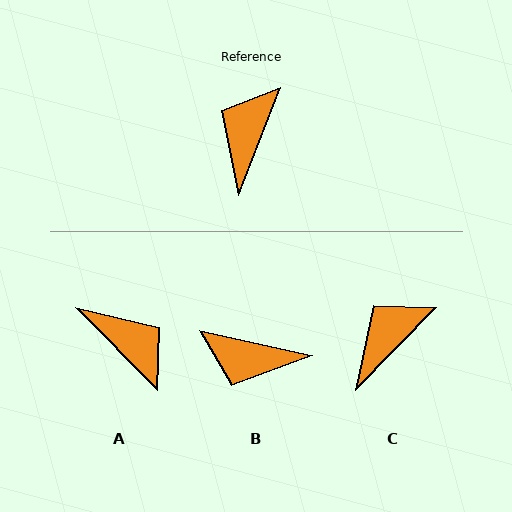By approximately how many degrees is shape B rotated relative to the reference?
Approximately 99 degrees counter-clockwise.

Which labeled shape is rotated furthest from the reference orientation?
A, about 114 degrees away.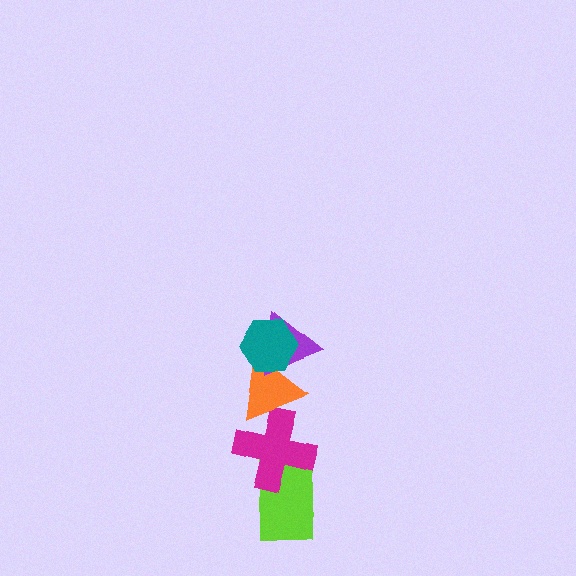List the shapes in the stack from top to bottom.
From top to bottom: the teal hexagon, the purple triangle, the orange triangle, the magenta cross, the lime rectangle.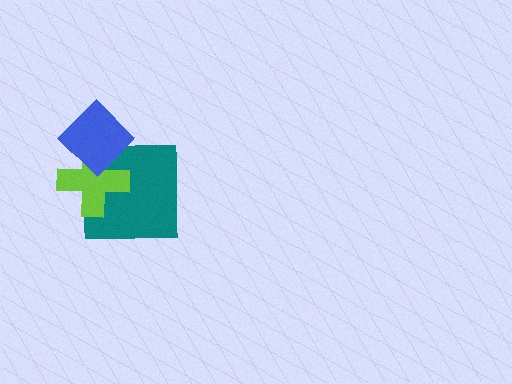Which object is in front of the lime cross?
The blue diamond is in front of the lime cross.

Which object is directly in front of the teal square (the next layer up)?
The lime cross is directly in front of the teal square.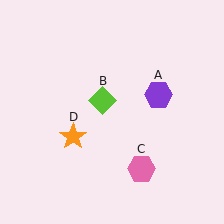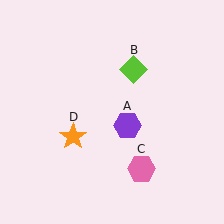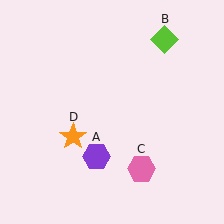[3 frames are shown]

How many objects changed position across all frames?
2 objects changed position: purple hexagon (object A), lime diamond (object B).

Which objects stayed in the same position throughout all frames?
Pink hexagon (object C) and orange star (object D) remained stationary.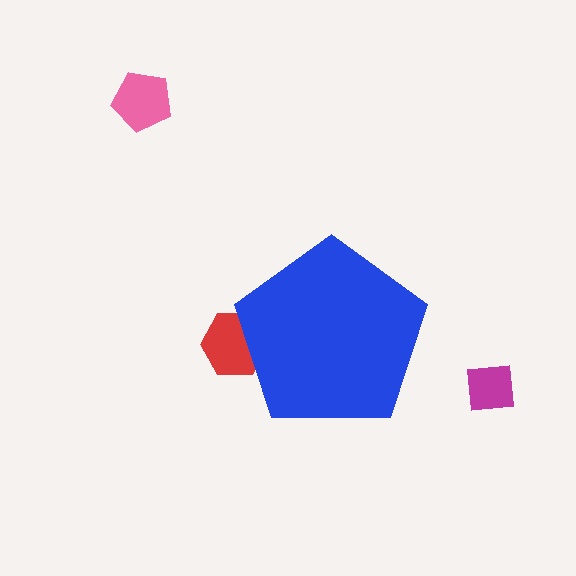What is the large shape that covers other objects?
A blue pentagon.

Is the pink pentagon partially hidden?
No, the pink pentagon is fully visible.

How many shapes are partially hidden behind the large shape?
1 shape is partially hidden.